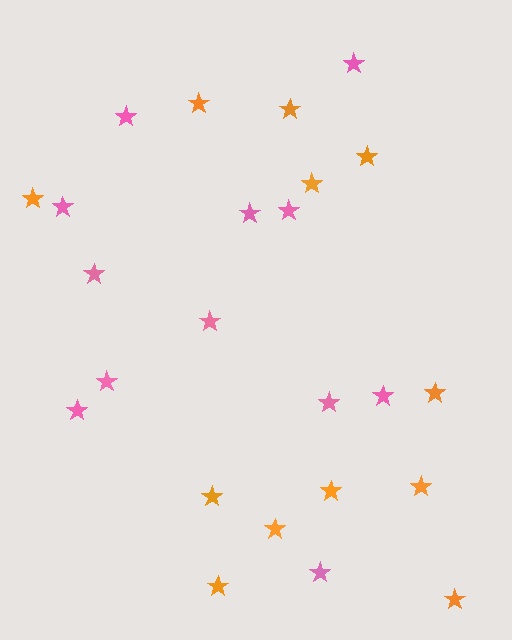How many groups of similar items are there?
There are 2 groups: one group of orange stars (12) and one group of pink stars (12).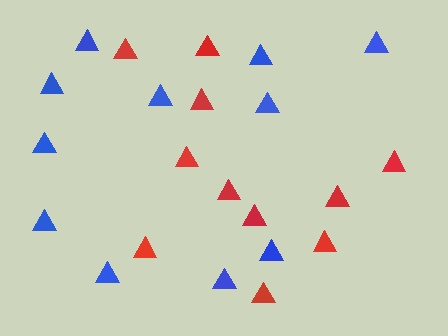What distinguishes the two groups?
There are 2 groups: one group of blue triangles (11) and one group of red triangles (11).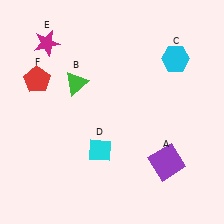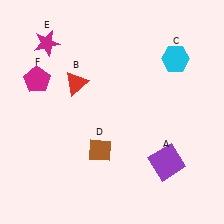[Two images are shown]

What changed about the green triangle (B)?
In Image 1, B is green. In Image 2, it changed to red.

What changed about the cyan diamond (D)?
In Image 1, D is cyan. In Image 2, it changed to brown.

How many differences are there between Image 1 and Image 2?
There are 3 differences between the two images.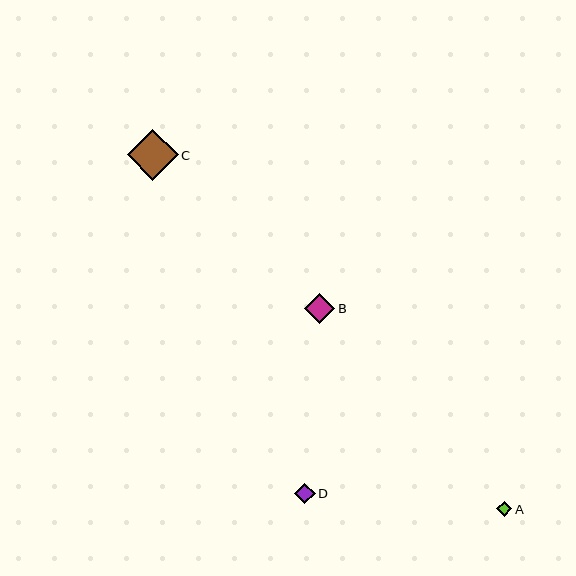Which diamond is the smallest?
Diamond A is the smallest with a size of approximately 15 pixels.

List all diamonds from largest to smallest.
From largest to smallest: C, B, D, A.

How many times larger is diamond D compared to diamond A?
Diamond D is approximately 1.3 times the size of diamond A.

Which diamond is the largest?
Diamond C is the largest with a size of approximately 51 pixels.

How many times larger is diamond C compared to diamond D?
Diamond C is approximately 2.5 times the size of diamond D.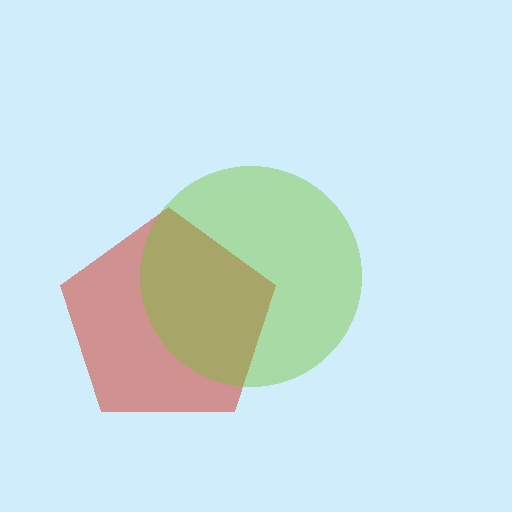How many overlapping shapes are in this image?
There are 2 overlapping shapes in the image.